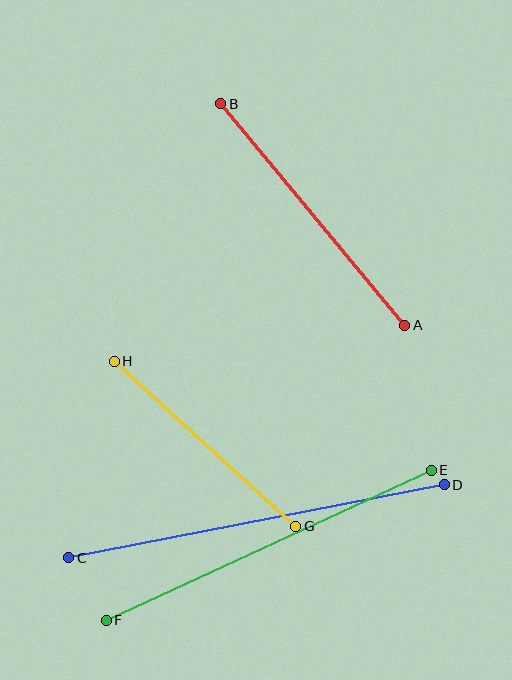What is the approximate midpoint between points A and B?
The midpoint is at approximately (313, 214) pixels.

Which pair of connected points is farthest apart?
Points C and D are farthest apart.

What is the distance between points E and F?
The distance is approximately 358 pixels.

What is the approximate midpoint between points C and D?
The midpoint is at approximately (256, 521) pixels.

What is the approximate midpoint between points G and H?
The midpoint is at approximately (205, 444) pixels.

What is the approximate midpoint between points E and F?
The midpoint is at approximately (269, 545) pixels.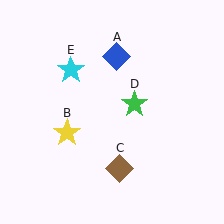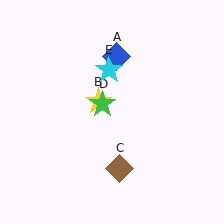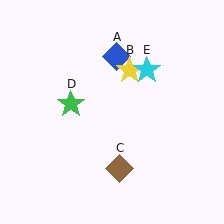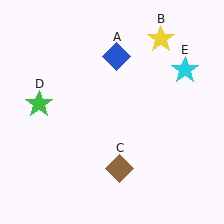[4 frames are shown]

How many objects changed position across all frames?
3 objects changed position: yellow star (object B), green star (object D), cyan star (object E).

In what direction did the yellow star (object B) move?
The yellow star (object B) moved up and to the right.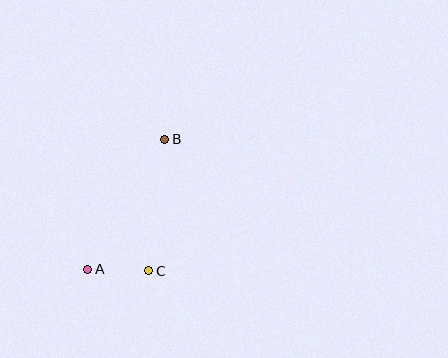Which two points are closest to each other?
Points A and C are closest to each other.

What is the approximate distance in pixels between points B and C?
The distance between B and C is approximately 133 pixels.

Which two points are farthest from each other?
Points A and B are farthest from each other.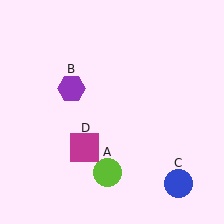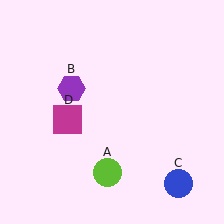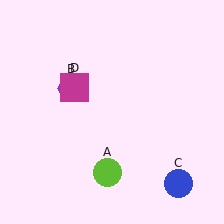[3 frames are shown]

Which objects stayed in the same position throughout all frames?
Lime circle (object A) and purple hexagon (object B) and blue circle (object C) remained stationary.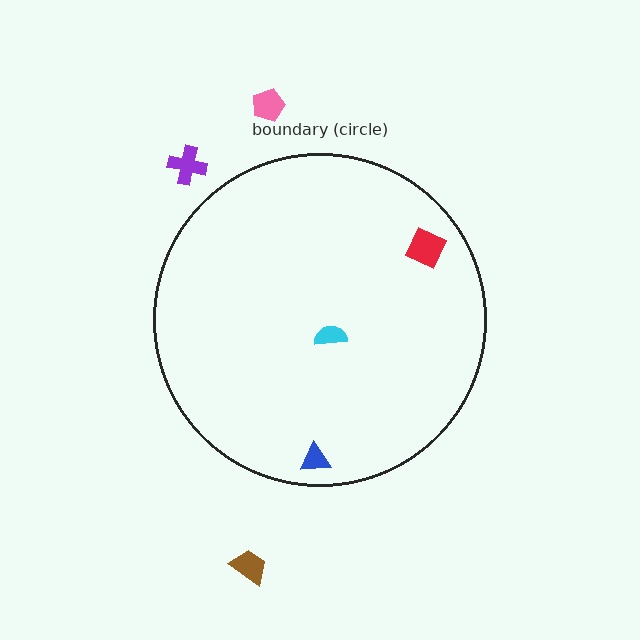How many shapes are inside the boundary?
3 inside, 3 outside.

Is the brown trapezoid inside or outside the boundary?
Outside.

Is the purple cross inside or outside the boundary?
Outside.